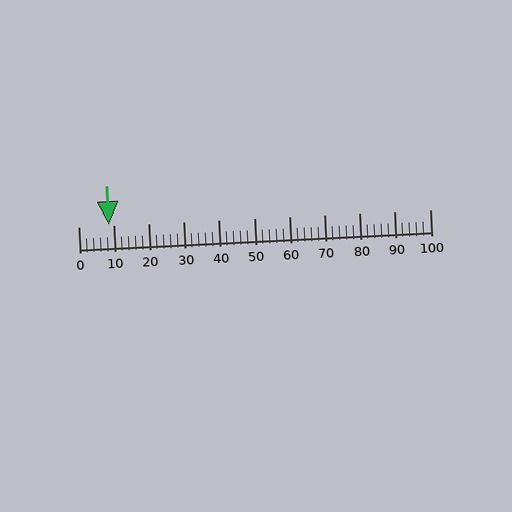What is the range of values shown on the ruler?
The ruler shows values from 0 to 100.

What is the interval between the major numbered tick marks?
The major tick marks are spaced 10 units apart.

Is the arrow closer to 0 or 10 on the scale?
The arrow is closer to 10.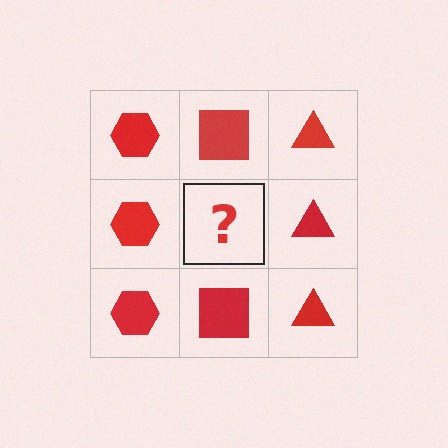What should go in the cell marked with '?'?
The missing cell should contain a red square.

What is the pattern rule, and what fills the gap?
The rule is that each column has a consistent shape. The gap should be filled with a red square.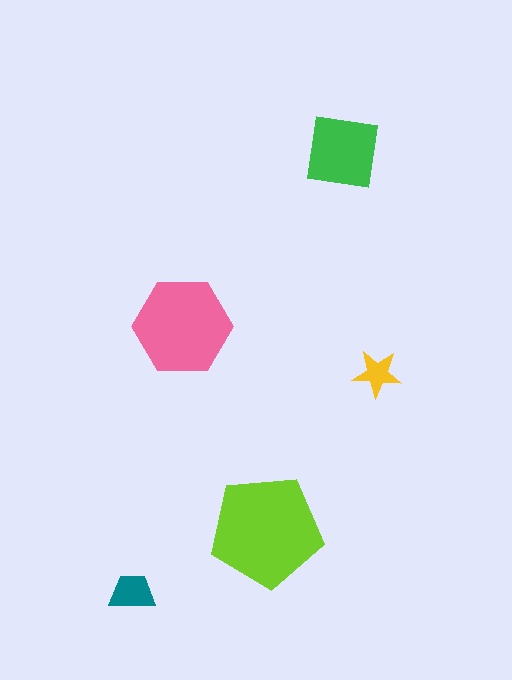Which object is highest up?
The green square is topmost.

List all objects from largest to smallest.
The lime pentagon, the pink hexagon, the green square, the teal trapezoid, the yellow star.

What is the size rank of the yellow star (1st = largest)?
5th.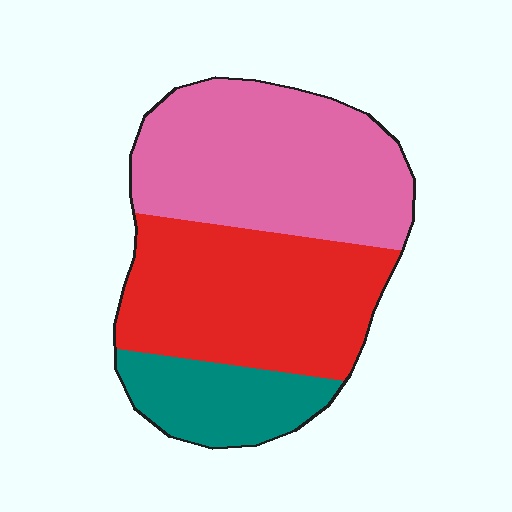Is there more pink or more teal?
Pink.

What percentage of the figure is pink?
Pink takes up between a third and a half of the figure.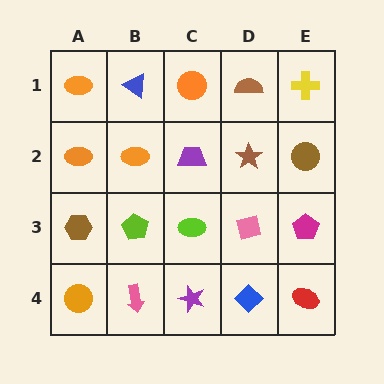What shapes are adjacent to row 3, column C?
A purple trapezoid (row 2, column C), a purple star (row 4, column C), a lime pentagon (row 3, column B), a pink square (row 3, column D).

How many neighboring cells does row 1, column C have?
3.